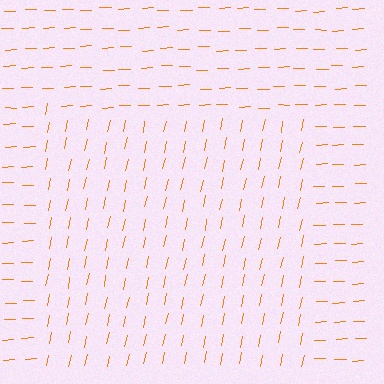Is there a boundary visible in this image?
Yes, there is a texture boundary formed by a change in line orientation.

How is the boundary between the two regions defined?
The boundary is defined purely by a change in line orientation (approximately 76 degrees difference). All lines are the same color and thickness.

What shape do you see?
I see a rectangle.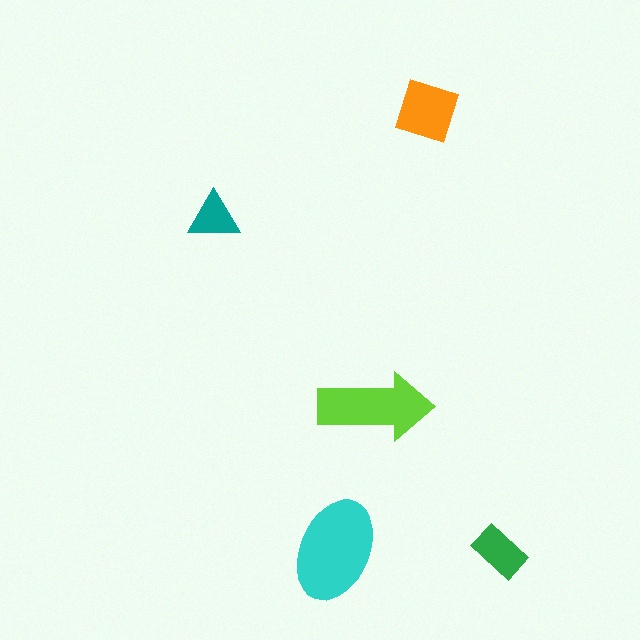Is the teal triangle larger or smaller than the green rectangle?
Smaller.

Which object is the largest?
The cyan ellipse.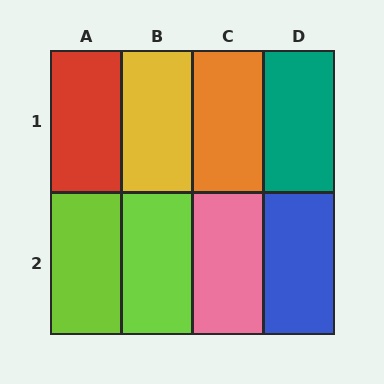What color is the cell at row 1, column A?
Red.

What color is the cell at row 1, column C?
Orange.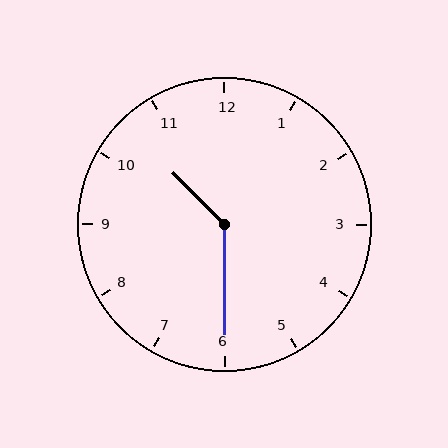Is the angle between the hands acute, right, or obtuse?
It is obtuse.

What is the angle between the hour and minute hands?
Approximately 135 degrees.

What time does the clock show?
10:30.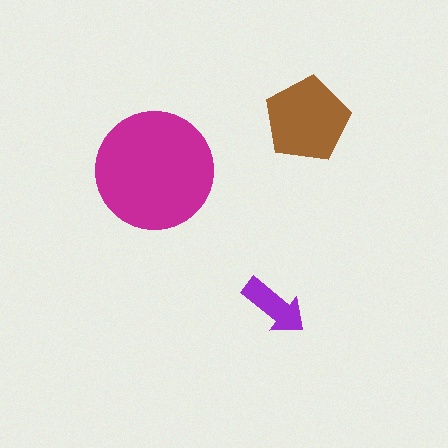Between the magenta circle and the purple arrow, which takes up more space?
The magenta circle.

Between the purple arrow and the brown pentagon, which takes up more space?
The brown pentagon.